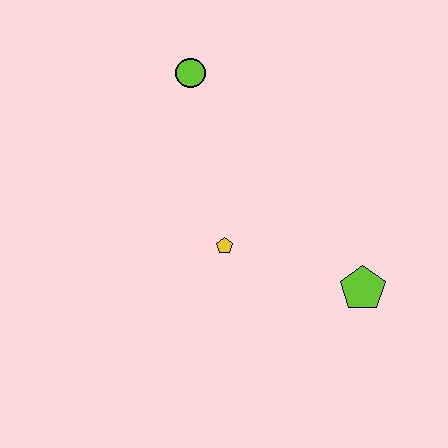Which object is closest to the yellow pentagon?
The lime pentagon is closest to the yellow pentagon.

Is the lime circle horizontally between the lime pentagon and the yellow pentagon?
No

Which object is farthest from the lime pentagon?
The lime circle is farthest from the lime pentagon.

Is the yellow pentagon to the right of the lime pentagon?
No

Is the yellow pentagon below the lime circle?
Yes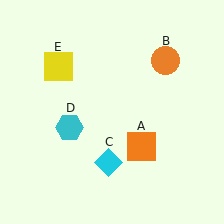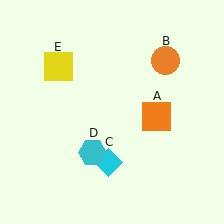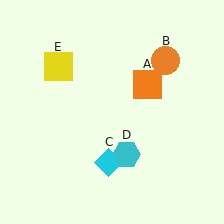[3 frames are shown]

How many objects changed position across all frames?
2 objects changed position: orange square (object A), cyan hexagon (object D).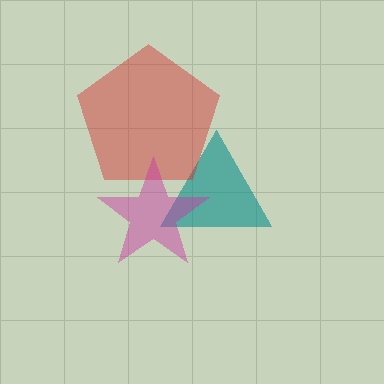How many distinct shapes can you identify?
There are 3 distinct shapes: a teal triangle, a red pentagon, a magenta star.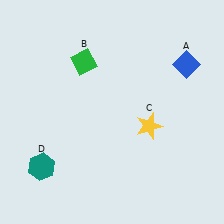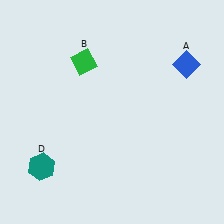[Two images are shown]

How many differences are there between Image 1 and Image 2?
There is 1 difference between the two images.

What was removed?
The yellow star (C) was removed in Image 2.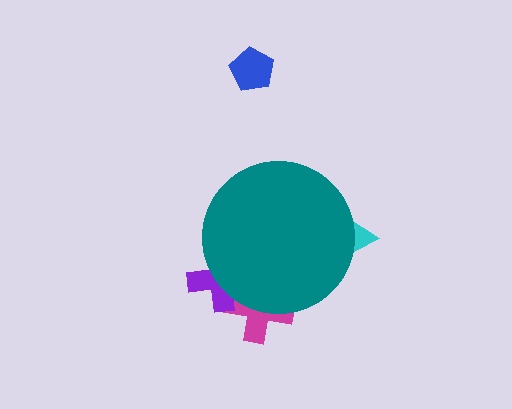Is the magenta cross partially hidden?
Yes, the magenta cross is partially hidden behind the teal circle.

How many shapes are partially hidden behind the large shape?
3 shapes are partially hidden.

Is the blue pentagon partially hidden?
No, the blue pentagon is fully visible.